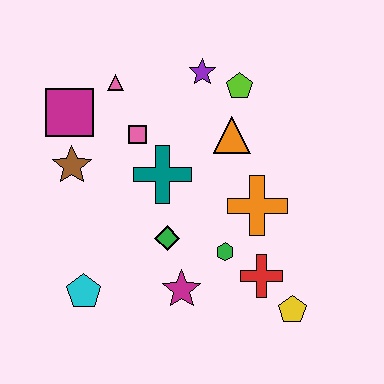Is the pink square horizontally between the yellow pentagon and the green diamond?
No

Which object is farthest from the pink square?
The yellow pentagon is farthest from the pink square.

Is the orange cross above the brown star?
No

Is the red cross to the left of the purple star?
No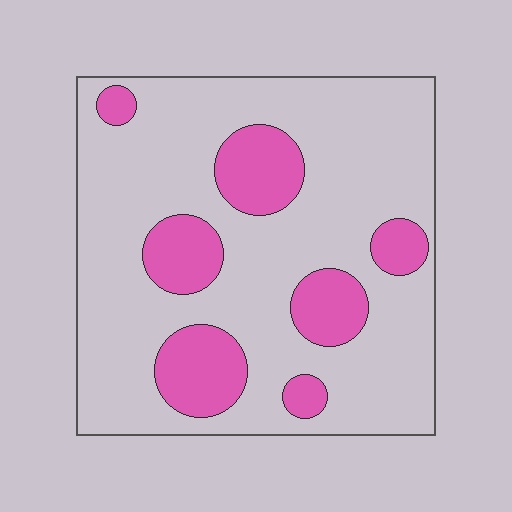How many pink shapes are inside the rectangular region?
7.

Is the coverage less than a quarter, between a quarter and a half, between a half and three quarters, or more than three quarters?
Less than a quarter.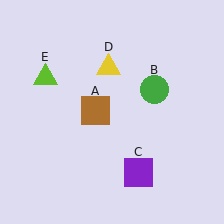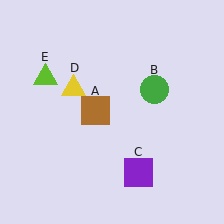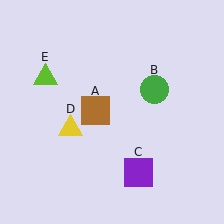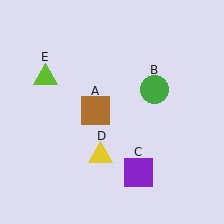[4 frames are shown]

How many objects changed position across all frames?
1 object changed position: yellow triangle (object D).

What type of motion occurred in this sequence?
The yellow triangle (object D) rotated counterclockwise around the center of the scene.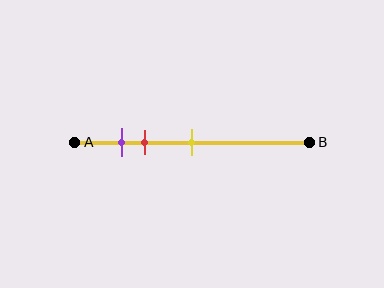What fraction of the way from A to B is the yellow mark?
The yellow mark is approximately 50% (0.5) of the way from A to B.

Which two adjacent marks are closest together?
The purple and red marks are the closest adjacent pair.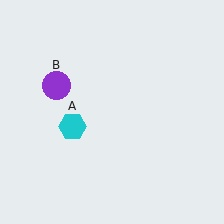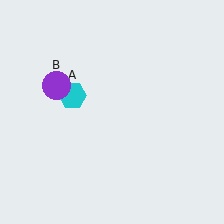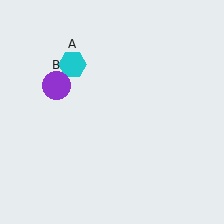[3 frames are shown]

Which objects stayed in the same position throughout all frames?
Purple circle (object B) remained stationary.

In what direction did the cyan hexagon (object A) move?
The cyan hexagon (object A) moved up.